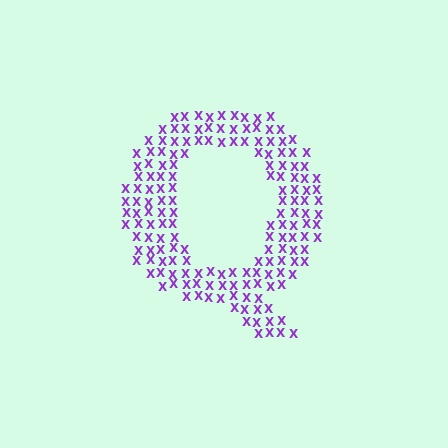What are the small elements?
The small elements are letter X's.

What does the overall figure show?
The overall figure shows the letter Q.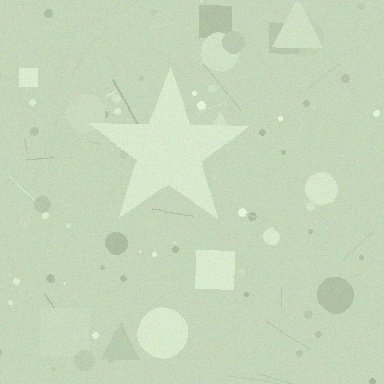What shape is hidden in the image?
A star is hidden in the image.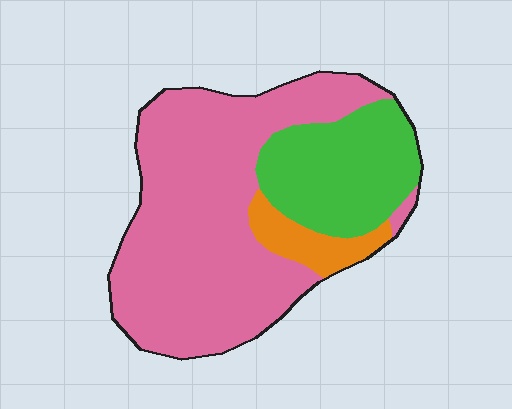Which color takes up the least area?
Orange, at roughly 10%.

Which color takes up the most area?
Pink, at roughly 65%.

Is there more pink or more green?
Pink.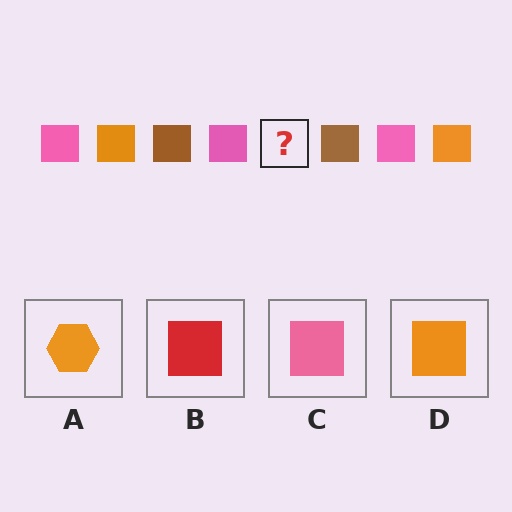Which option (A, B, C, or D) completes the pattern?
D.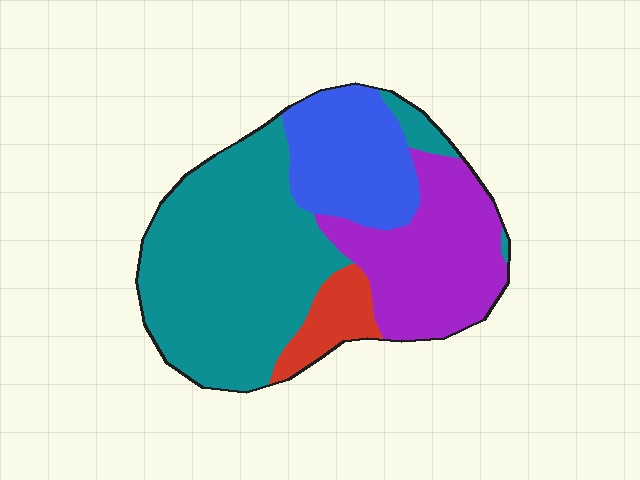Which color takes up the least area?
Red, at roughly 5%.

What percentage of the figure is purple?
Purple takes up about one quarter (1/4) of the figure.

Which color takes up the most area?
Teal, at roughly 50%.